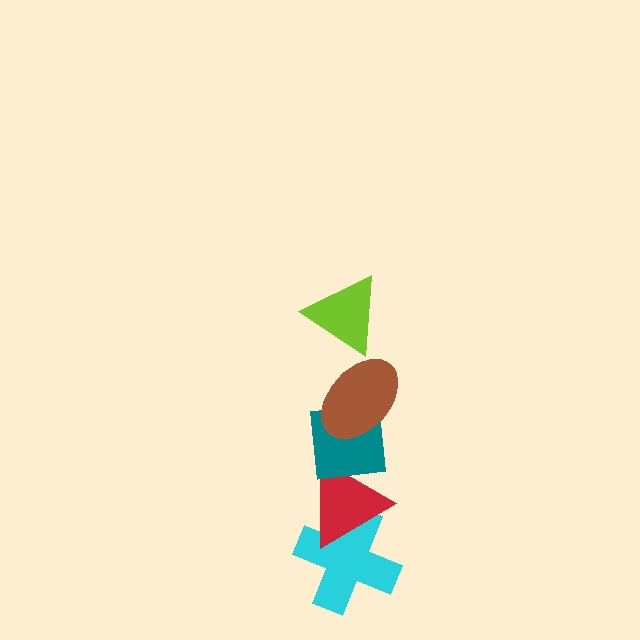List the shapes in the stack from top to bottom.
From top to bottom: the lime triangle, the brown ellipse, the teal square, the red triangle, the cyan cross.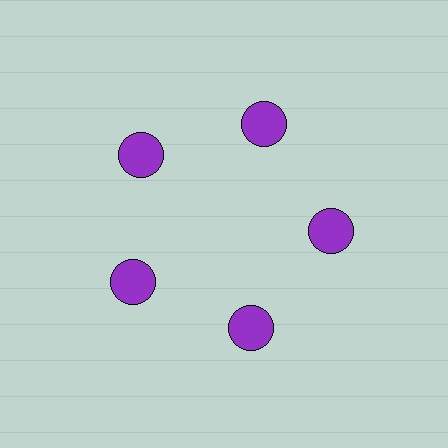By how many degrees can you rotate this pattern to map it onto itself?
The pattern maps onto itself every 72 degrees of rotation.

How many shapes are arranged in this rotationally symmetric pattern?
There are 5 shapes, arranged in 5 groups of 1.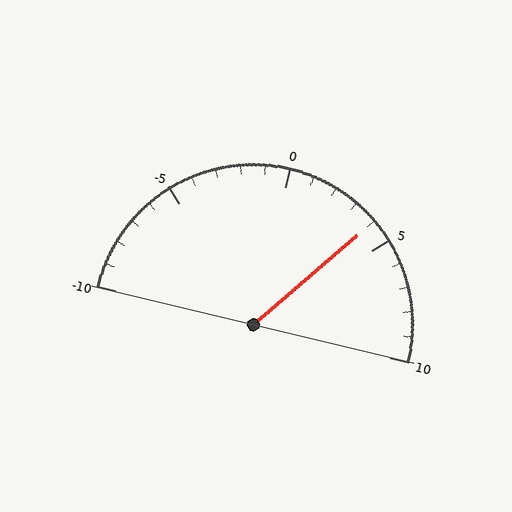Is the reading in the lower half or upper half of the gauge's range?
The reading is in the upper half of the range (-10 to 10).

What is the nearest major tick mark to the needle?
The nearest major tick mark is 5.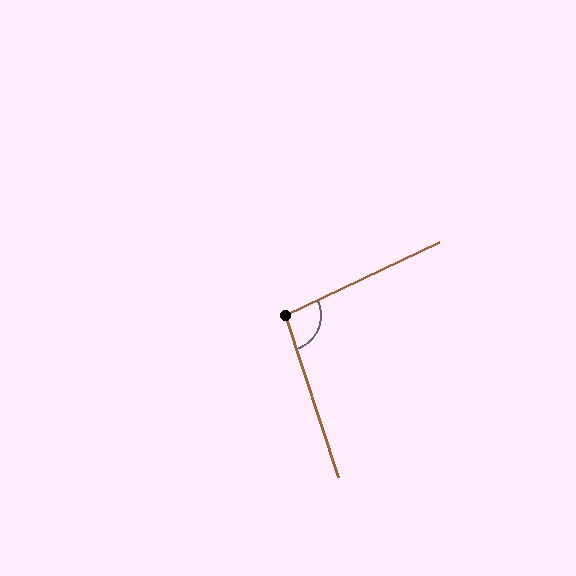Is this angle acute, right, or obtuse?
It is obtuse.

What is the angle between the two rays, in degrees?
Approximately 97 degrees.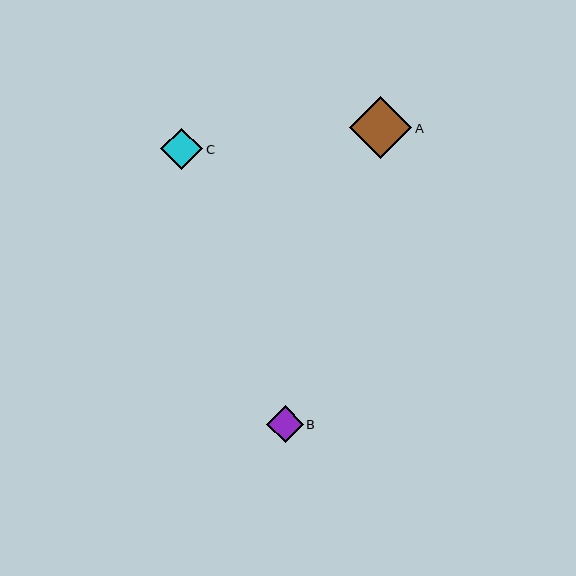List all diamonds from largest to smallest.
From largest to smallest: A, C, B.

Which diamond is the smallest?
Diamond B is the smallest with a size of approximately 37 pixels.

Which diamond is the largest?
Diamond A is the largest with a size of approximately 62 pixels.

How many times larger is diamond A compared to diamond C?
Diamond A is approximately 1.5 times the size of diamond C.